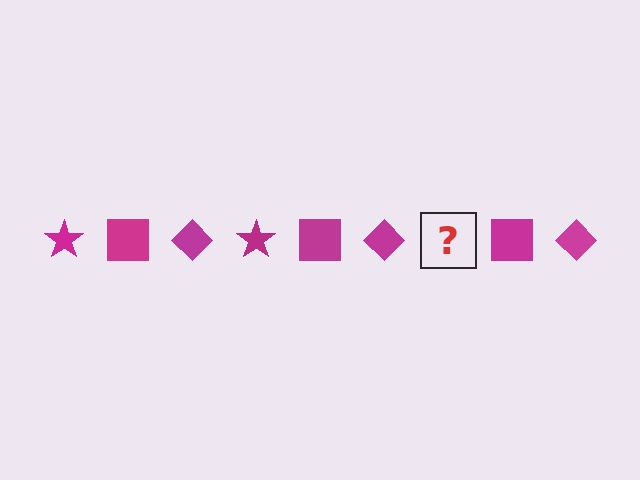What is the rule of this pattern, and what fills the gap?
The rule is that the pattern cycles through star, square, diamond shapes in magenta. The gap should be filled with a magenta star.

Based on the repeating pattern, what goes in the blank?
The blank should be a magenta star.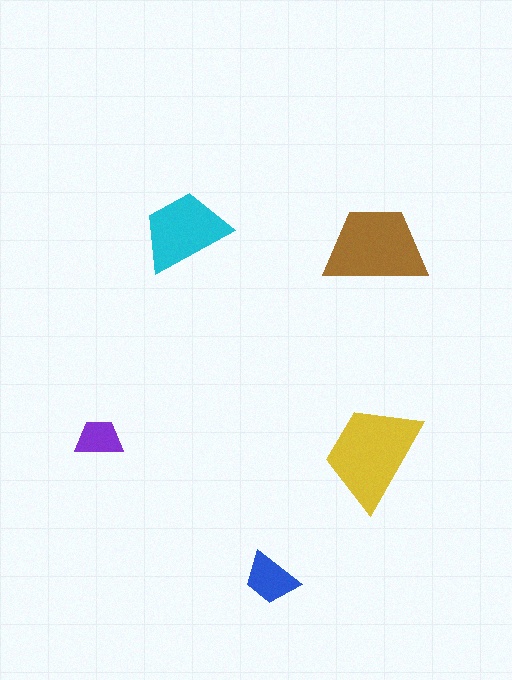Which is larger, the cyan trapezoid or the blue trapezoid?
The cyan one.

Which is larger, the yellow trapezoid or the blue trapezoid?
The yellow one.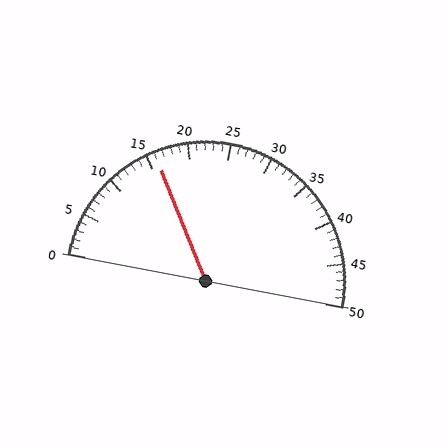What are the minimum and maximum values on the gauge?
The gauge ranges from 0 to 50.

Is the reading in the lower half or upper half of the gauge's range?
The reading is in the lower half of the range (0 to 50).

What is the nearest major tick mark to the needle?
The nearest major tick mark is 15.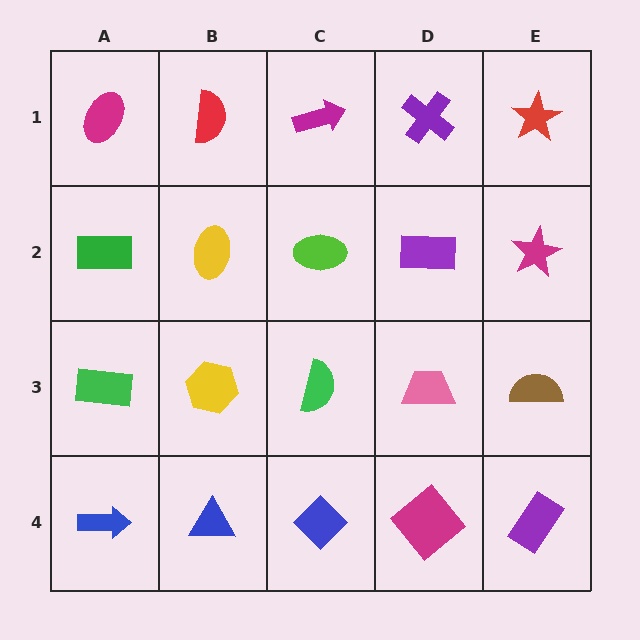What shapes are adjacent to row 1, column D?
A purple rectangle (row 2, column D), a magenta arrow (row 1, column C), a red star (row 1, column E).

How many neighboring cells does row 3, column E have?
3.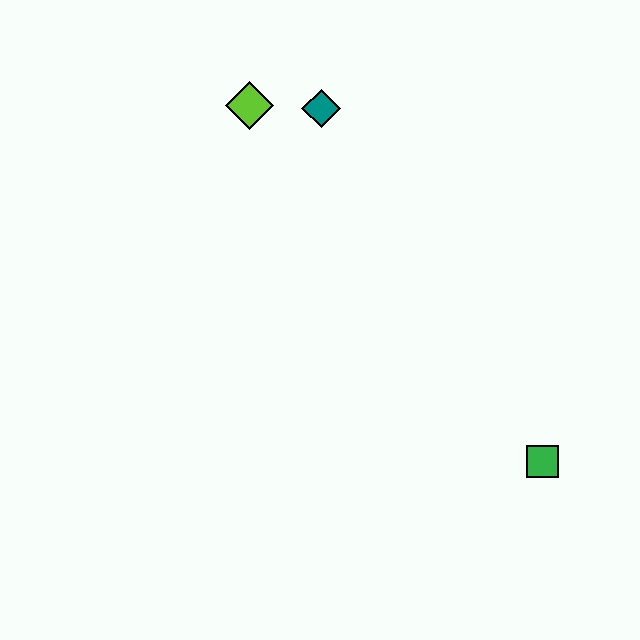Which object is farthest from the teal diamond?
The green square is farthest from the teal diamond.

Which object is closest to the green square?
The teal diamond is closest to the green square.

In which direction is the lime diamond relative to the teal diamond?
The lime diamond is to the left of the teal diamond.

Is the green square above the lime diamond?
No